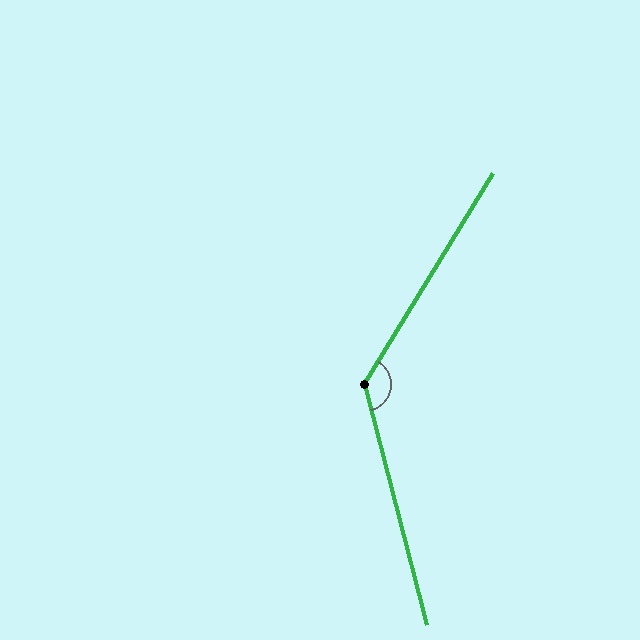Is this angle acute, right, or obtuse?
It is obtuse.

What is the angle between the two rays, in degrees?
Approximately 134 degrees.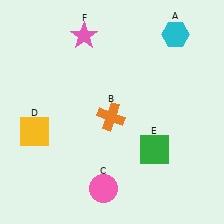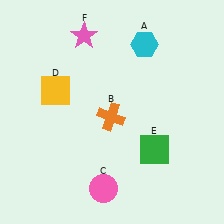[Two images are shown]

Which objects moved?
The objects that moved are: the cyan hexagon (A), the yellow square (D).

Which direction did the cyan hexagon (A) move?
The cyan hexagon (A) moved left.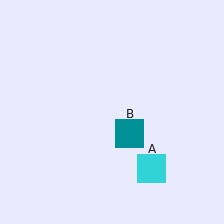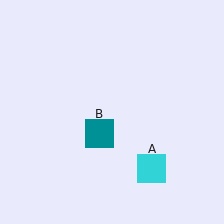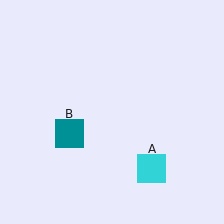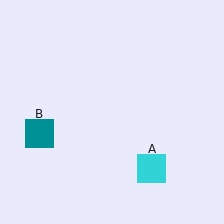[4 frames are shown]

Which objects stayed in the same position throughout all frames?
Cyan square (object A) remained stationary.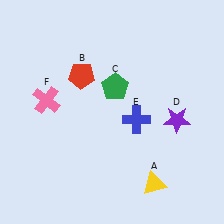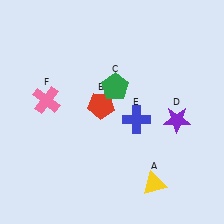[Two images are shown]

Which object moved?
The red pentagon (B) moved down.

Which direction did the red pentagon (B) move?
The red pentagon (B) moved down.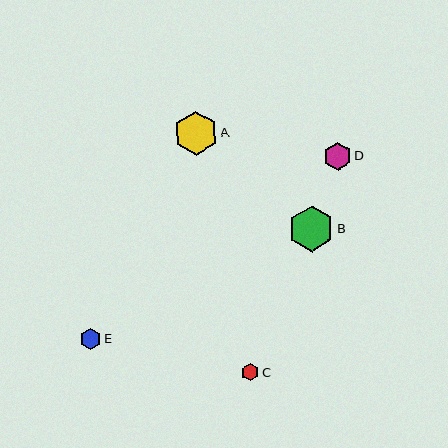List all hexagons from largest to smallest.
From largest to smallest: B, A, D, E, C.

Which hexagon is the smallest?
Hexagon C is the smallest with a size of approximately 17 pixels.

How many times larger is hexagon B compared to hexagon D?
Hexagon B is approximately 1.7 times the size of hexagon D.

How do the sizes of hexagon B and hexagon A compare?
Hexagon B and hexagon A are approximately the same size.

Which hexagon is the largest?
Hexagon B is the largest with a size of approximately 46 pixels.